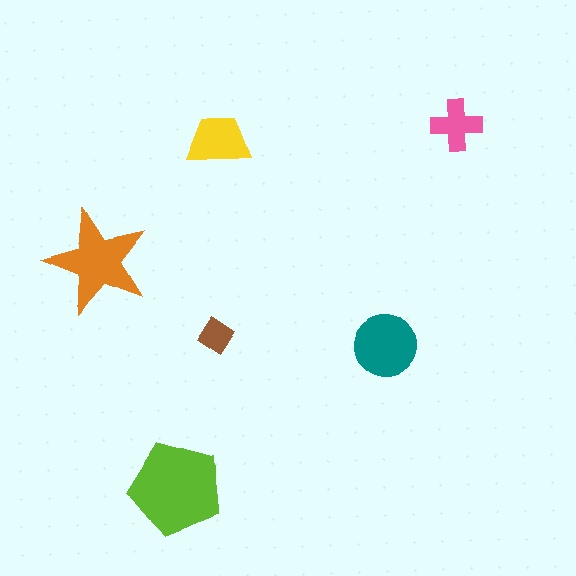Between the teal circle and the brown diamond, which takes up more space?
The teal circle.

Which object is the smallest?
The brown diamond.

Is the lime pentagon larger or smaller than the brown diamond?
Larger.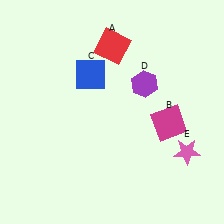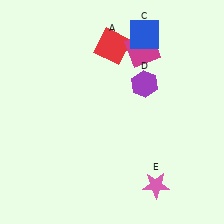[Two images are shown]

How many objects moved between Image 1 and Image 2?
3 objects moved between the two images.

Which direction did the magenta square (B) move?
The magenta square (B) moved up.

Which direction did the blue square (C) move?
The blue square (C) moved right.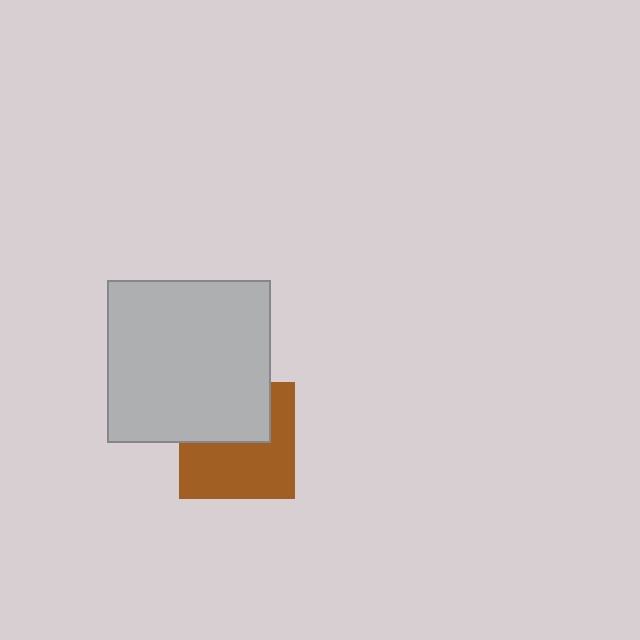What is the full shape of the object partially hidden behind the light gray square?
The partially hidden object is a brown square.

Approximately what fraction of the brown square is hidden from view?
Roughly 42% of the brown square is hidden behind the light gray square.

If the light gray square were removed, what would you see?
You would see the complete brown square.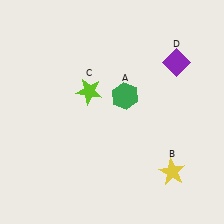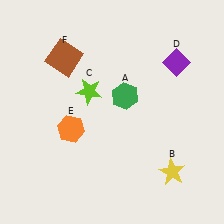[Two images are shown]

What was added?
An orange hexagon (E), a brown square (F) were added in Image 2.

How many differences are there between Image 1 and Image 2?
There are 2 differences between the two images.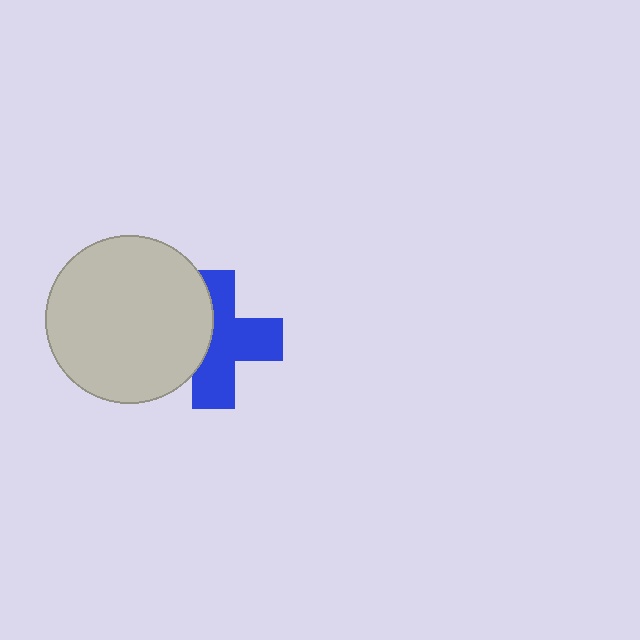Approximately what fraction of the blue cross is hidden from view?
Roughly 37% of the blue cross is hidden behind the light gray circle.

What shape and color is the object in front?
The object in front is a light gray circle.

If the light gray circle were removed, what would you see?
You would see the complete blue cross.